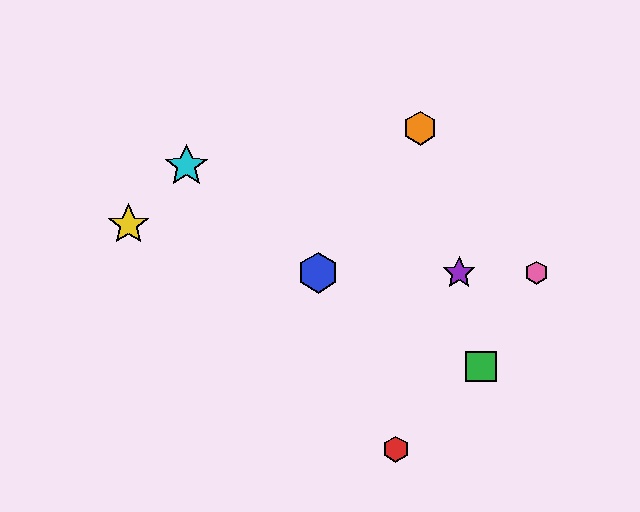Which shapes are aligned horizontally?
The blue hexagon, the purple star, the pink hexagon are aligned horizontally.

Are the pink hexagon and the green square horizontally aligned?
No, the pink hexagon is at y≈273 and the green square is at y≈367.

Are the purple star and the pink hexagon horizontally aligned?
Yes, both are at y≈273.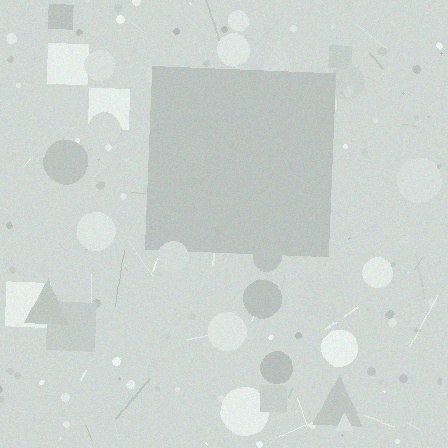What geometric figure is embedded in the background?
A square is embedded in the background.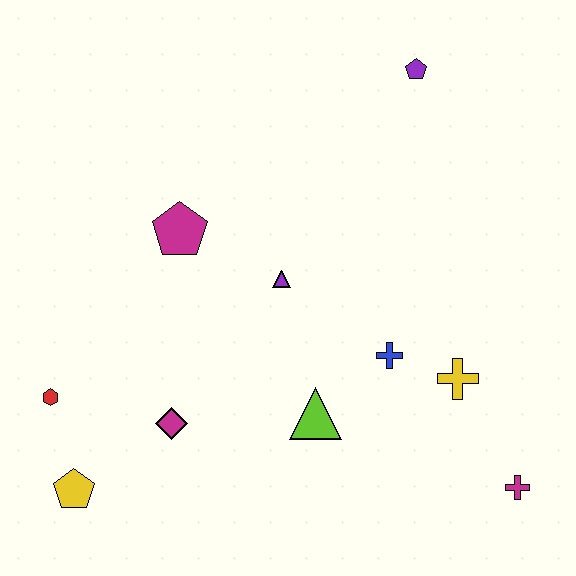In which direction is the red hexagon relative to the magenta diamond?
The red hexagon is to the left of the magenta diamond.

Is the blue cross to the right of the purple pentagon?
No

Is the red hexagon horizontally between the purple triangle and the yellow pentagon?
No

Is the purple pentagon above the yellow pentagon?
Yes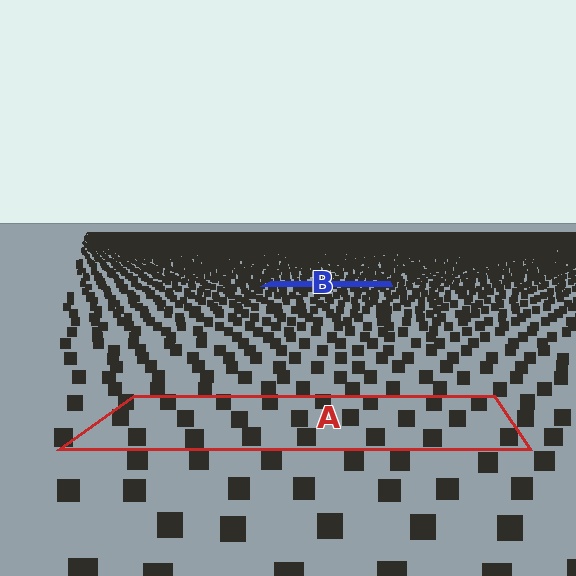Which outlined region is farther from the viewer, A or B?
Region B is farther from the viewer — the texture elements inside it appear smaller and more densely packed.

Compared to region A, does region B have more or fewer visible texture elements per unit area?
Region B has more texture elements per unit area — they are packed more densely because it is farther away.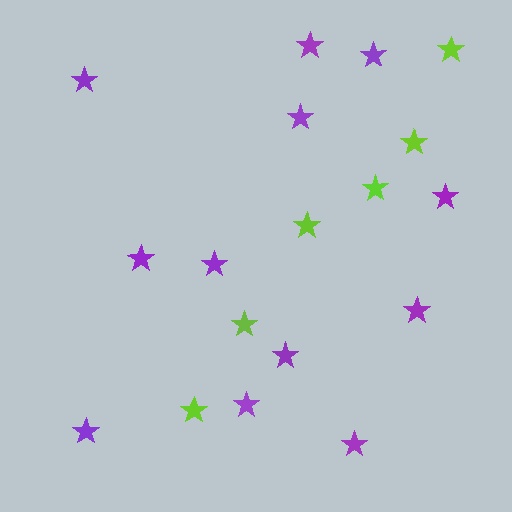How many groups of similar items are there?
There are 2 groups: one group of purple stars (12) and one group of lime stars (6).